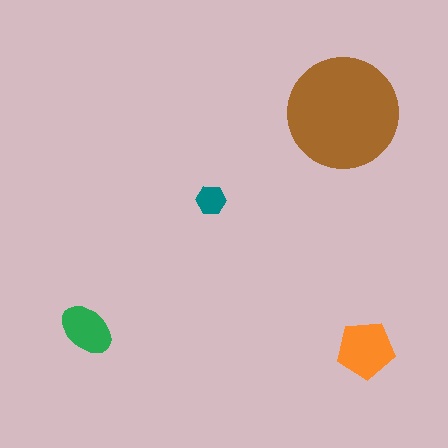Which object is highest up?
The brown circle is topmost.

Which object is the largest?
The brown circle.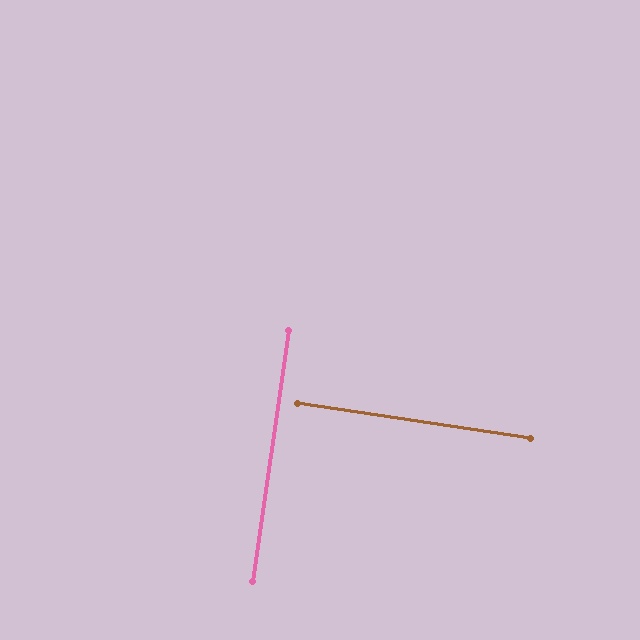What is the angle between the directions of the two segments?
Approximately 90 degrees.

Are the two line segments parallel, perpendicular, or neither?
Perpendicular — they meet at approximately 90°.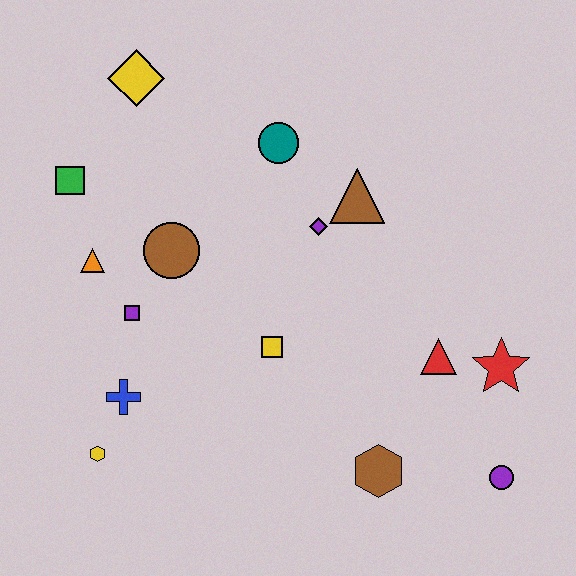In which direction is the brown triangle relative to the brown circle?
The brown triangle is to the right of the brown circle.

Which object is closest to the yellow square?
The purple diamond is closest to the yellow square.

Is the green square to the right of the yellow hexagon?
No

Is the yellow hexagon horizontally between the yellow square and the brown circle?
No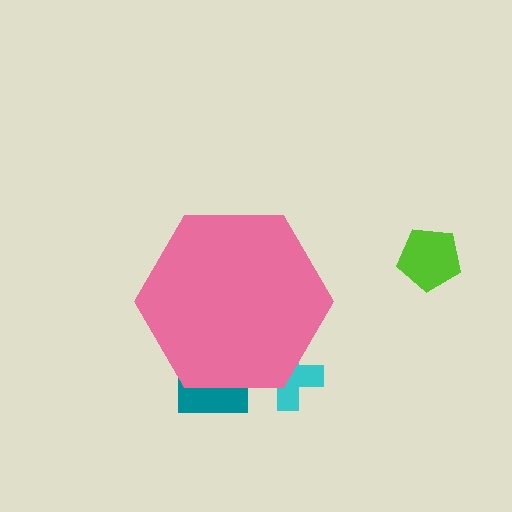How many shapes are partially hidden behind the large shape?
2 shapes are partially hidden.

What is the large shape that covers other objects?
A pink hexagon.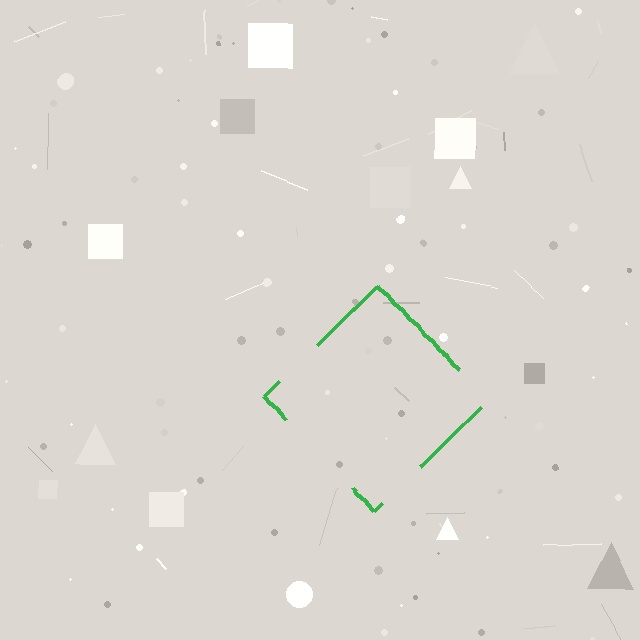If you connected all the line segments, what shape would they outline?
They would outline a diamond.